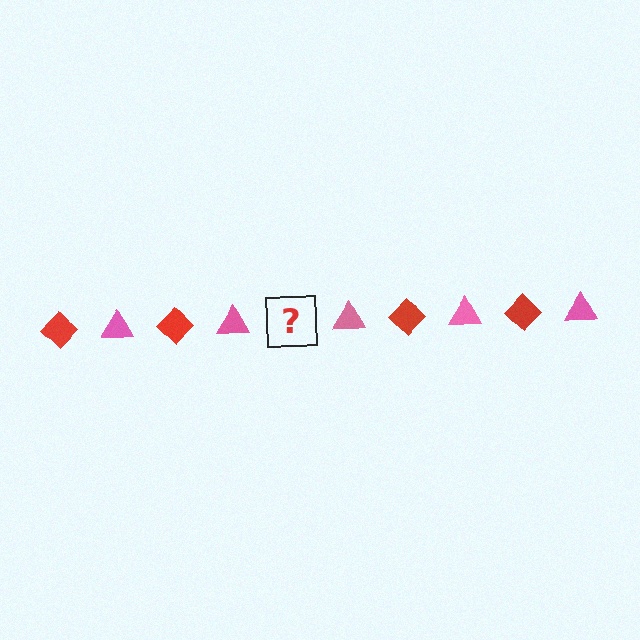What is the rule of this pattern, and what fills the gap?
The rule is that the pattern alternates between red diamond and pink triangle. The gap should be filled with a red diamond.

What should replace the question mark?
The question mark should be replaced with a red diamond.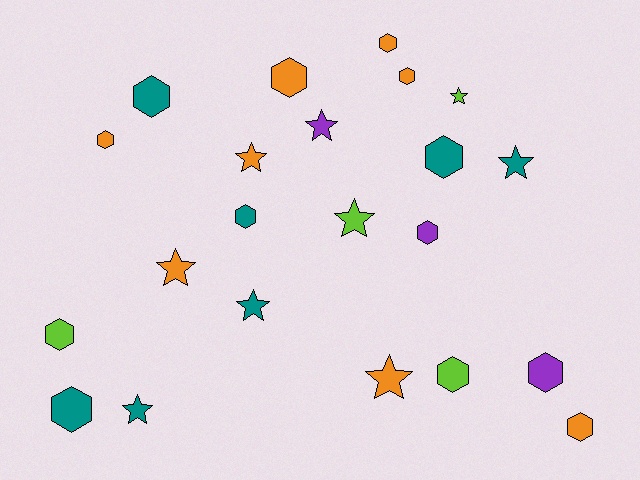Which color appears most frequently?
Orange, with 8 objects.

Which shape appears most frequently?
Hexagon, with 13 objects.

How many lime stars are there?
There are 2 lime stars.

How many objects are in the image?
There are 22 objects.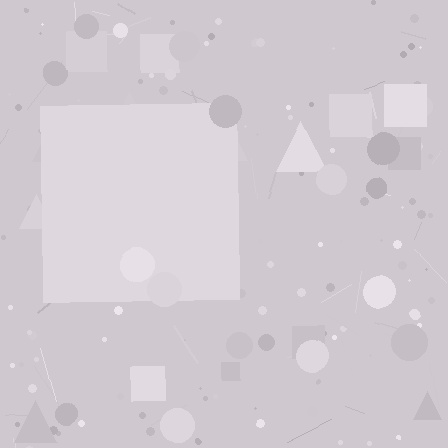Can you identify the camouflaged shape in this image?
The camouflaged shape is a square.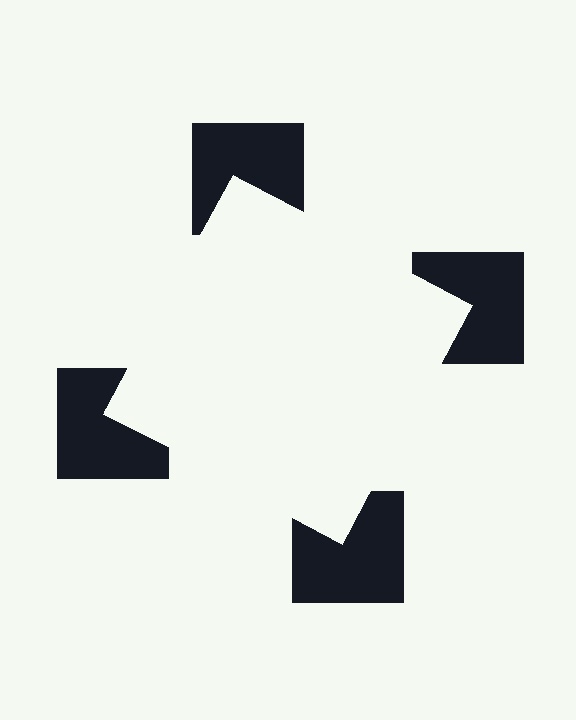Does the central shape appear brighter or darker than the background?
It typically appears slightly brighter than the background, even though no actual brightness change is drawn.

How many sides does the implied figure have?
4 sides.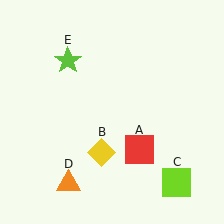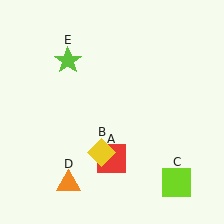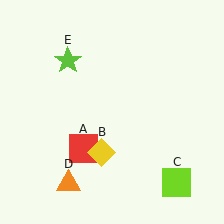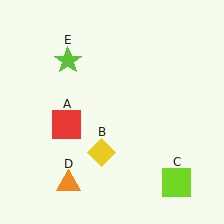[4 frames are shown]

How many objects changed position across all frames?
1 object changed position: red square (object A).